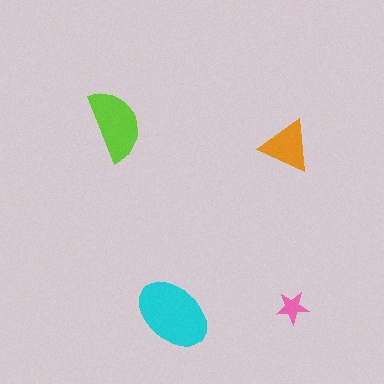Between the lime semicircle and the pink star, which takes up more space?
The lime semicircle.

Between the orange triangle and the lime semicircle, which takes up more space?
The lime semicircle.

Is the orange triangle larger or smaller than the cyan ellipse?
Smaller.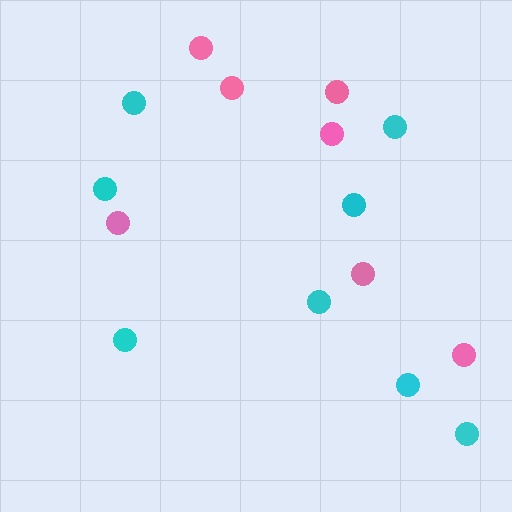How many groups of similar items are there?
There are 2 groups: one group of pink circles (7) and one group of cyan circles (8).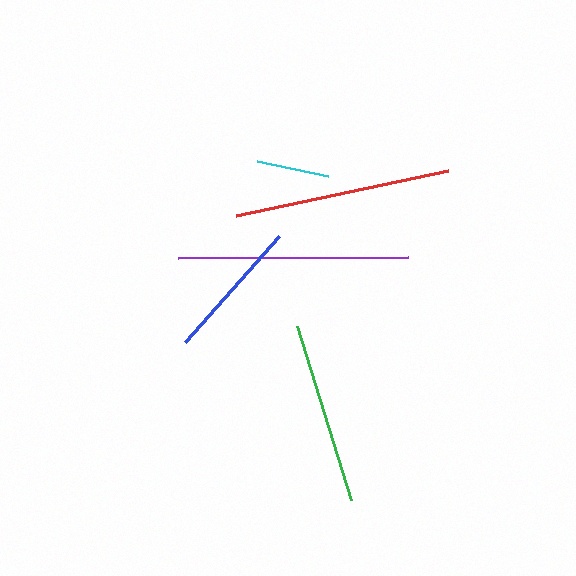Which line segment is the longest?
The purple line is the longest at approximately 230 pixels.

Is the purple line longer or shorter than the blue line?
The purple line is longer than the blue line.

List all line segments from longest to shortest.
From longest to shortest: purple, red, green, blue, cyan.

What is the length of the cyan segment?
The cyan segment is approximately 73 pixels long.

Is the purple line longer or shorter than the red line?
The purple line is longer than the red line.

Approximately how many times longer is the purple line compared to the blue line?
The purple line is approximately 1.6 times the length of the blue line.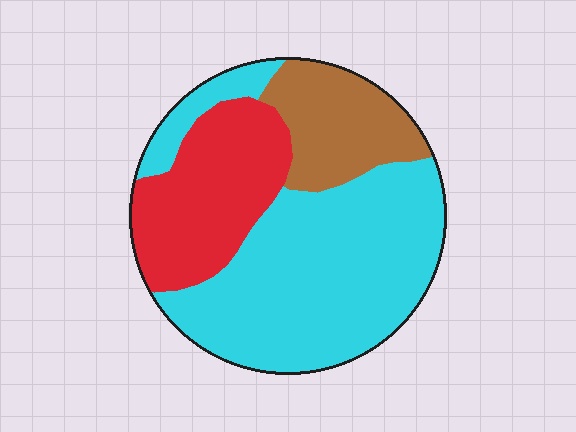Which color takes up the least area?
Brown, at roughly 20%.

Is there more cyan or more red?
Cyan.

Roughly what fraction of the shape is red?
Red takes up between a sixth and a third of the shape.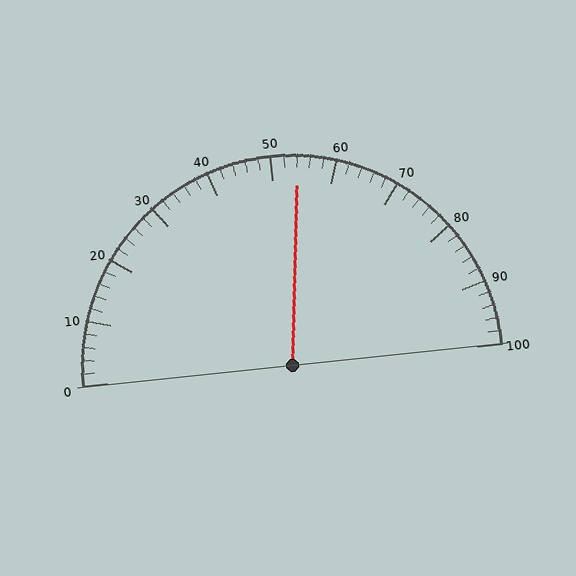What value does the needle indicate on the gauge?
The needle indicates approximately 54.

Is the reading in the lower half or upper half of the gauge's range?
The reading is in the upper half of the range (0 to 100).